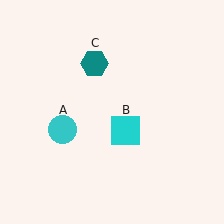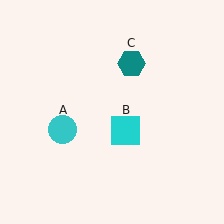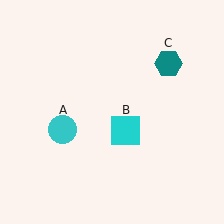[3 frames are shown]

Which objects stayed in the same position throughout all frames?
Cyan circle (object A) and cyan square (object B) remained stationary.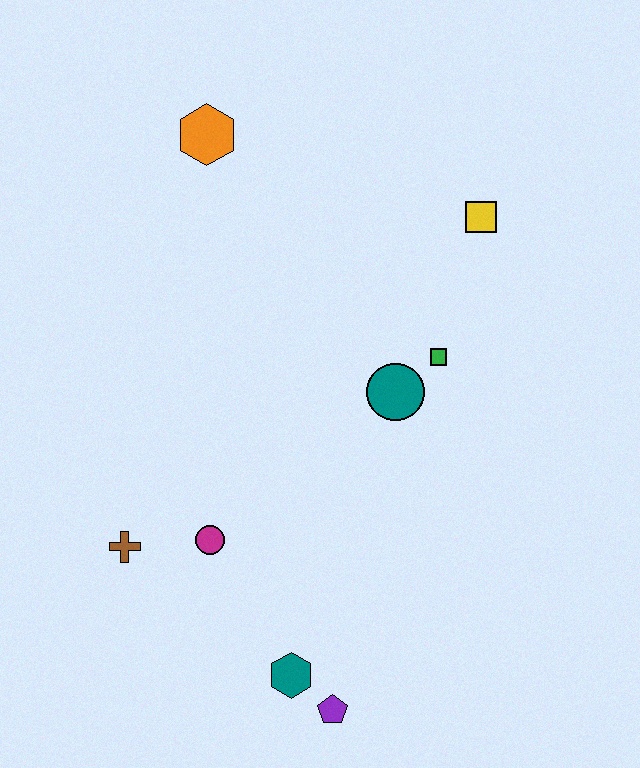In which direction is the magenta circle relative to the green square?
The magenta circle is to the left of the green square.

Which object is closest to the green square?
The teal circle is closest to the green square.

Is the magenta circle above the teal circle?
No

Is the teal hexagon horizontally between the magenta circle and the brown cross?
No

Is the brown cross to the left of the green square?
Yes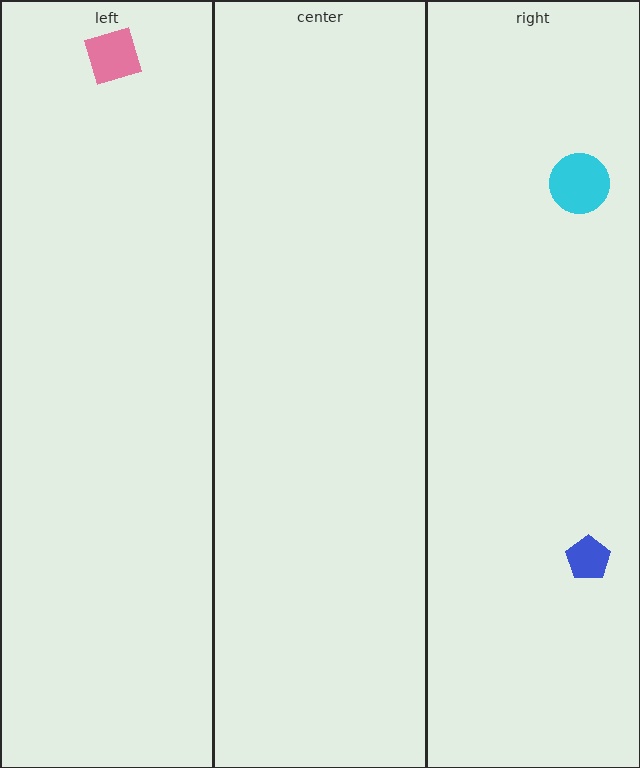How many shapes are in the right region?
2.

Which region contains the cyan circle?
The right region.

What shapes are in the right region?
The cyan circle, the blue pentagon.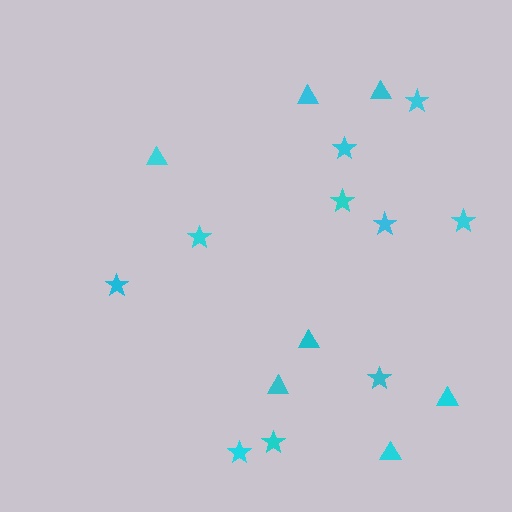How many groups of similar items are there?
There are 2 groups: one group of stars (10) and one group of triangles (7).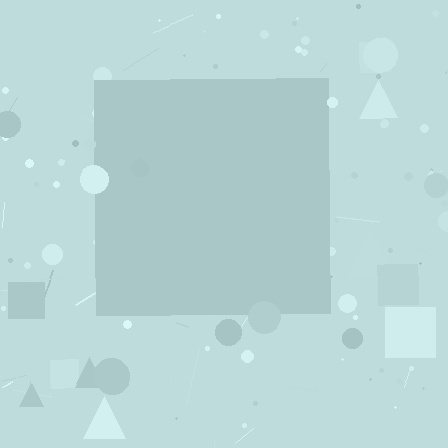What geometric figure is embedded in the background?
A square is embedded in the background.